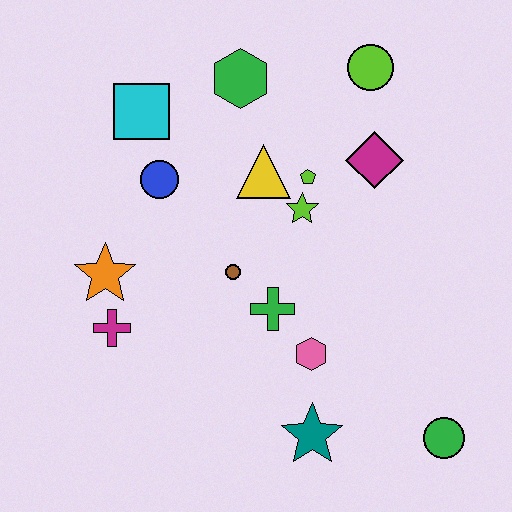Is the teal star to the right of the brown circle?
Yes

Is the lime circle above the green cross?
Yes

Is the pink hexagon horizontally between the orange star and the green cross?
No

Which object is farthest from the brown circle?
The green circle is farthest from the brown circle.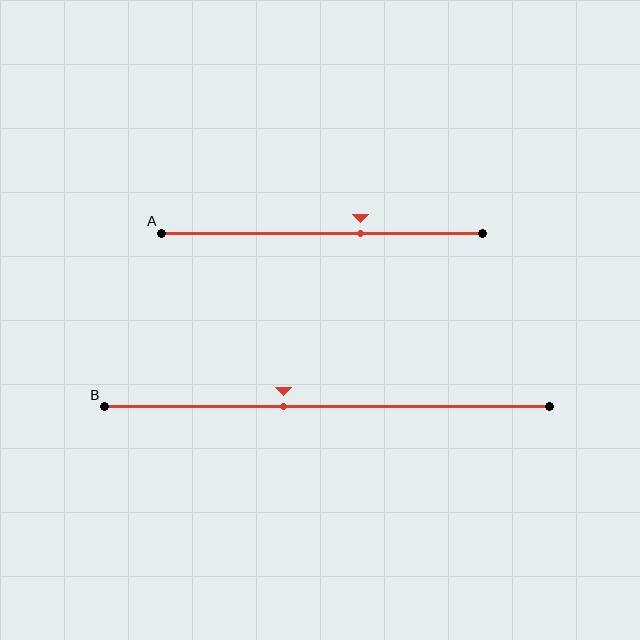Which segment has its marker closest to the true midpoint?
Segment B has its marker closest to the true midpoint.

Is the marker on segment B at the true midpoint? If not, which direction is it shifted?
No, the marker on segment B is shifted to the left by about 10% of the segment length.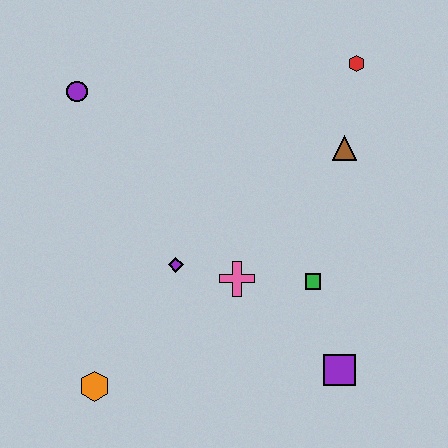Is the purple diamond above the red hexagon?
No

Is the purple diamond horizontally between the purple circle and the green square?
Yes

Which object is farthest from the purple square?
The purple circle is farthest from the purple square.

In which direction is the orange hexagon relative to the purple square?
The orange hexagon is to the left of the purple square.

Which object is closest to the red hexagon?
The brown triangle is closest to the red hexagon.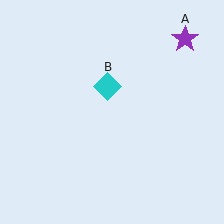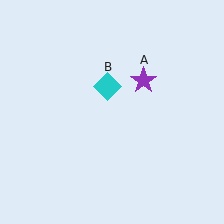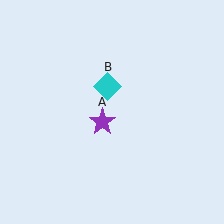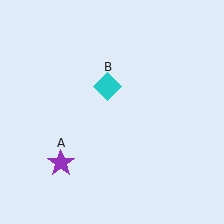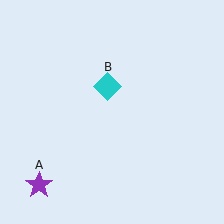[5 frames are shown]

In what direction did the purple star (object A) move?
The purple star (object A) moved down and to the left.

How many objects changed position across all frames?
1 object changed position: purple star (object A).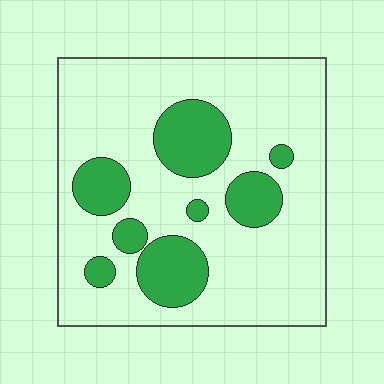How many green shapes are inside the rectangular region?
8.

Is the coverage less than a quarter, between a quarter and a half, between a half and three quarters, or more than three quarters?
Less than a quarter.